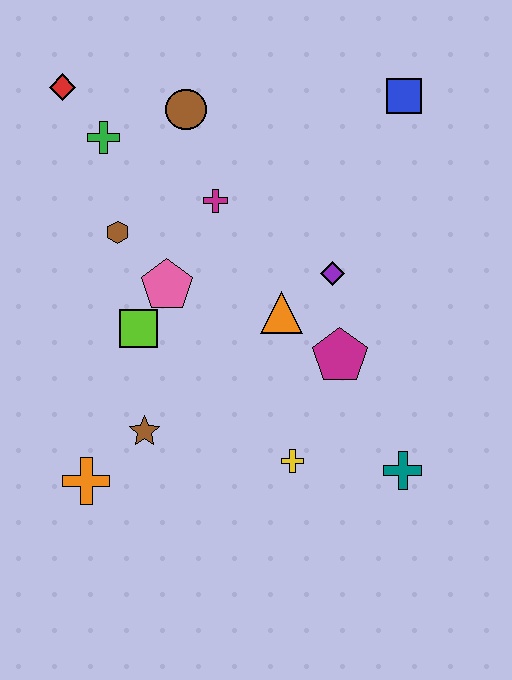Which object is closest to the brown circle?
The green cross is closest to the brown circle.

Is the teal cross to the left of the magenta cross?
No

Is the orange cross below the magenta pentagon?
Yes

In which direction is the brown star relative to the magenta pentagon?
The brown star is to the left of the magenta pentagon.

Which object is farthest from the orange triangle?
The red diamond is farthest from the orange triangle.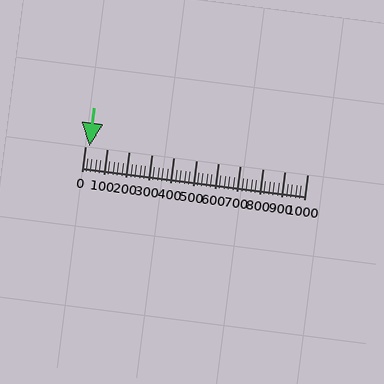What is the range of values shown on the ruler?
The ruler shows values from 0 to 1000.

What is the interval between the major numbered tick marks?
The major tick marks are spaced 100 units apart.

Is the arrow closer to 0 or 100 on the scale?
The arrow is closer to 0.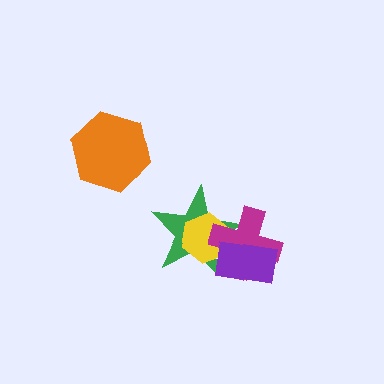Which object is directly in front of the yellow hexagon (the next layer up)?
The magenta cross is directly in front of the yellow hexagon.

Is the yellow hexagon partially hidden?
Yes, it is partially covered by another shape.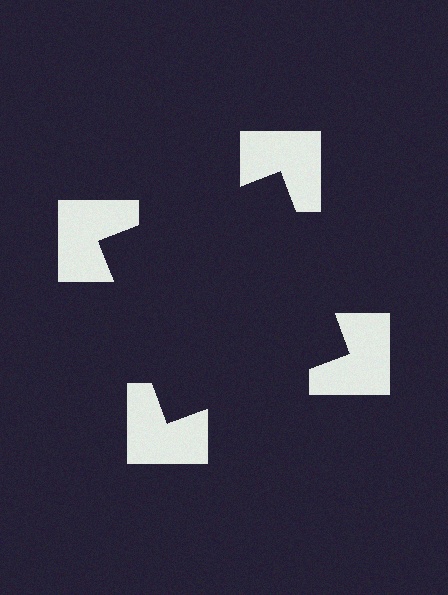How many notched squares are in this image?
There are 4 — one at each vertex of the illusory square.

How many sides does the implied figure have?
4 sides.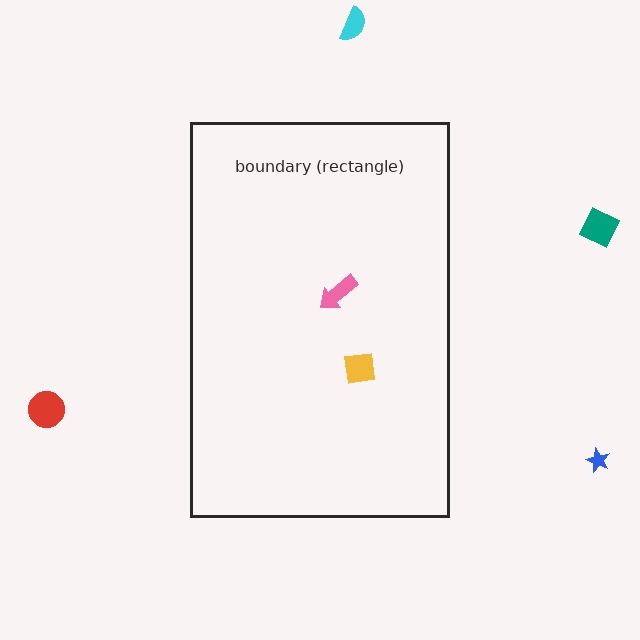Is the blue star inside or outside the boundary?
Outside.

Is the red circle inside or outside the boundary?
Outside.